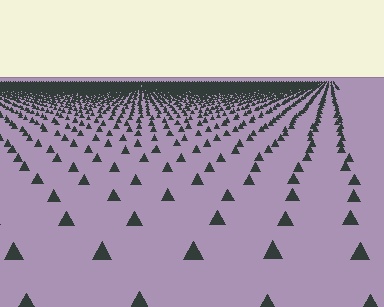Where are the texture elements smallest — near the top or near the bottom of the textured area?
Near the top.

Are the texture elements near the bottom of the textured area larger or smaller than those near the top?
Larger. Near the bottom, elements are closer to the viewer and appear at a bigger on-screen size.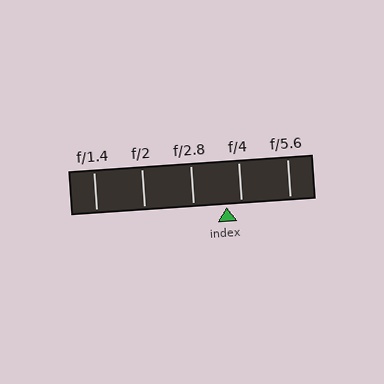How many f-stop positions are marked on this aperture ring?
There are 5 f-stop positions marked.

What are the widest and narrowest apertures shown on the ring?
The widest aperture shown is f/1.4 and the narrowest is f/5.6.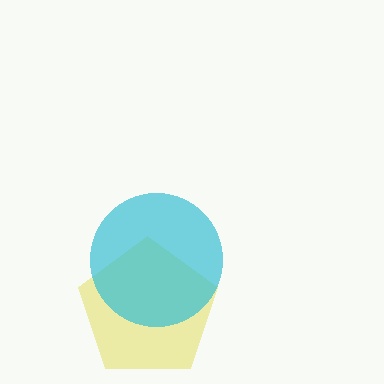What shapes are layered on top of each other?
The layered shapes are: a yellow pentagon, a cyan circle.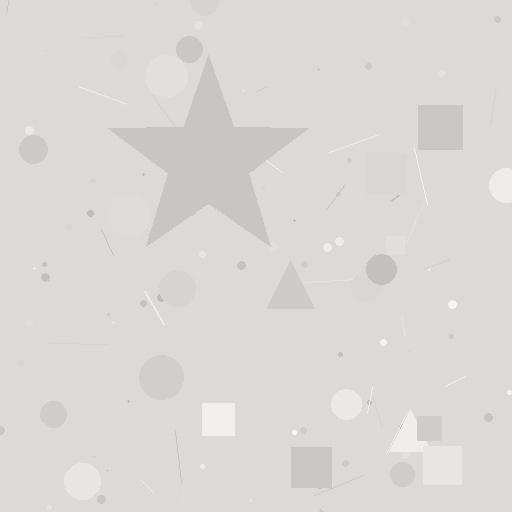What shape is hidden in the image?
A star is hidden in the image.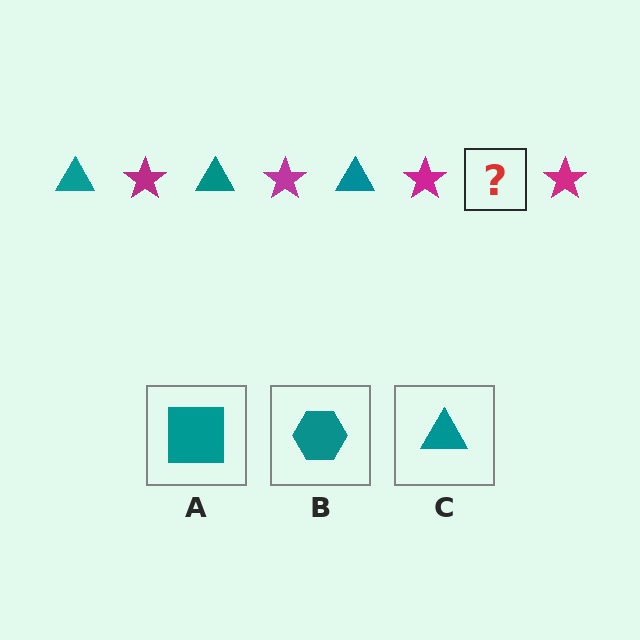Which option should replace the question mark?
Option C.